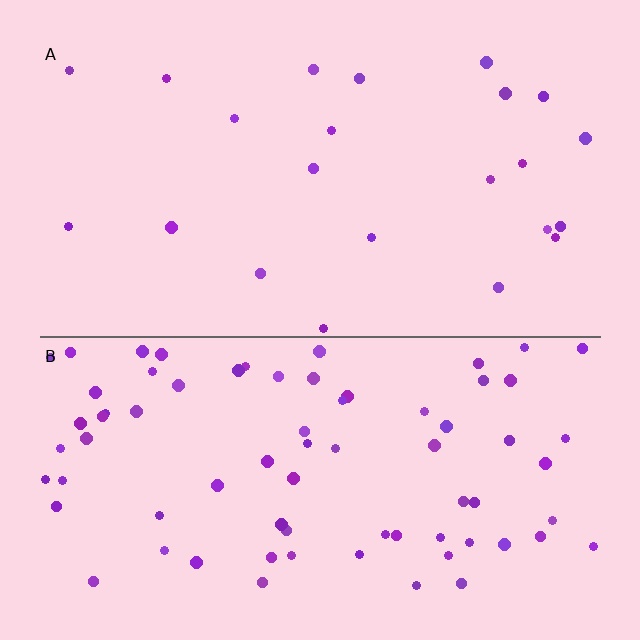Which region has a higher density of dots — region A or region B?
B (the bottom).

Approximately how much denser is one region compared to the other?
Approximately 3.3× — region B over region A.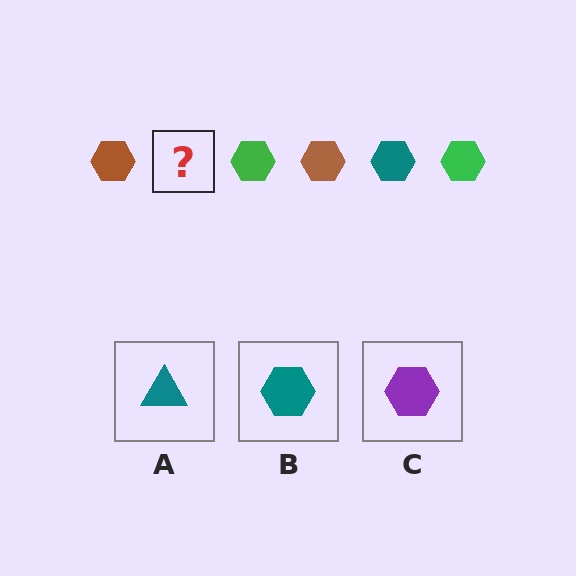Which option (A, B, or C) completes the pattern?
B.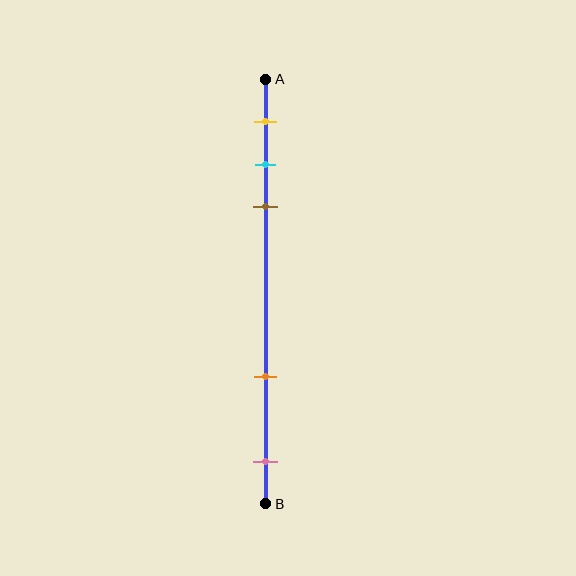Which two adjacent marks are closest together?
The cyan and brown marks are the closest adjacent pair.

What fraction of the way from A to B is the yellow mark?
The yellow mark is approximately 10% (0.1) of the way from A to B.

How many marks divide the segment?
There are 5 marks dividing the segment.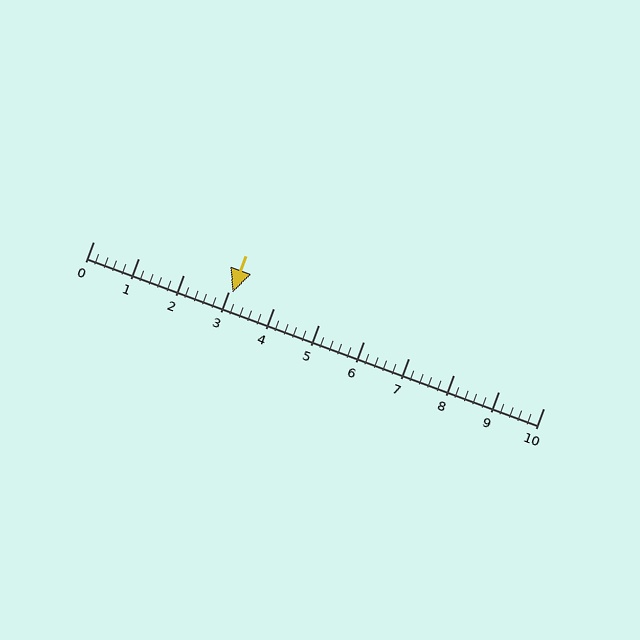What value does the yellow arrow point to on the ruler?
The yellow arrow points to approximately 3.1.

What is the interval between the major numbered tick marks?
The major tick marks are spaced 1 units apart.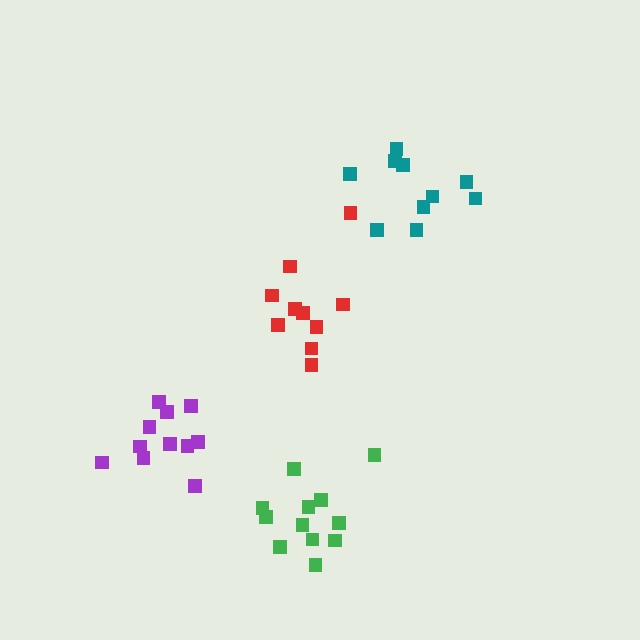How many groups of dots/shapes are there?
There are 4 groups.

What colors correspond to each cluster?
The clusters are colored: purple, teal, red, green.